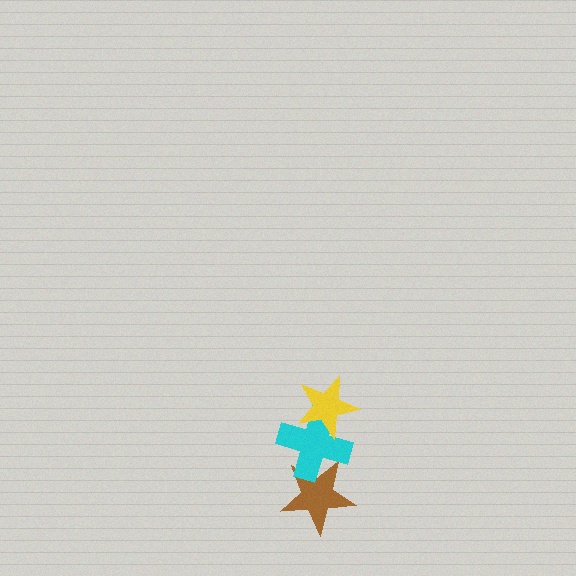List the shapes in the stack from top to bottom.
From top to bottom: the yellow star, the cyan cross, the brown star.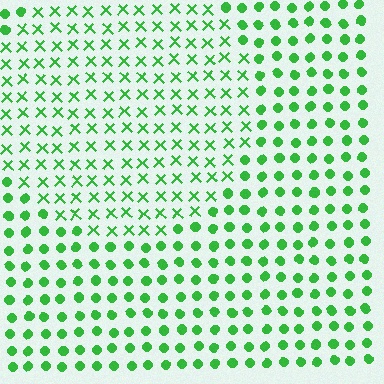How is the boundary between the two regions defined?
The boundary is defined by a change in element shape: X marks inside vs. circles outside. All elements share the same color and spacing.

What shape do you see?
I see a circle.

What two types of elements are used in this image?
The image uses X marks inside the circle region and circles outside it.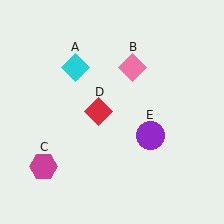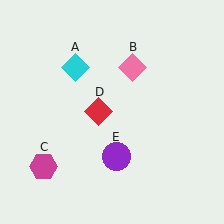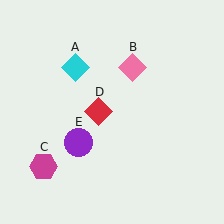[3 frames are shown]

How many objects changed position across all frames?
1 object changed position: purple circle (object E).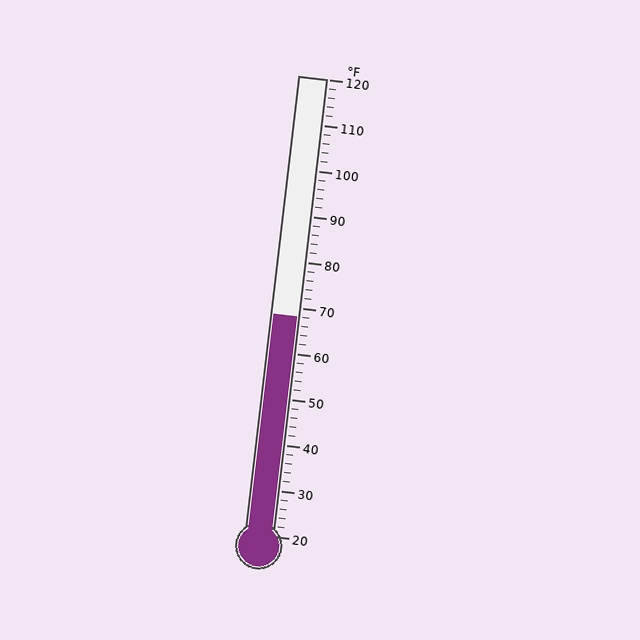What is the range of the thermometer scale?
The thermometer scale ranges from 20°F to 120°F.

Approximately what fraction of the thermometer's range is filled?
The thermometer is filled to approximately 50% of its range.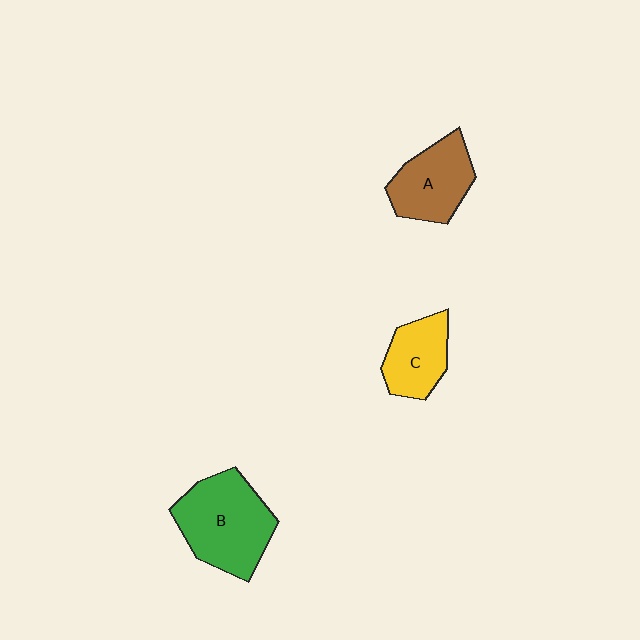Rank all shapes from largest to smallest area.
From largest to smallest: B (green), A (brown), C (yellow).